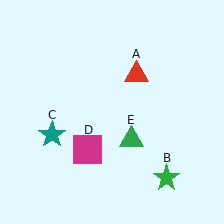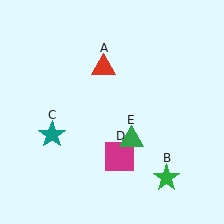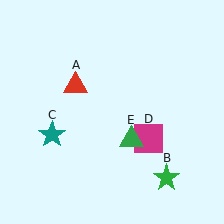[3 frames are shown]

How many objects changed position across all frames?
2 objects changed position: red triangle (object A), magenta square (object D).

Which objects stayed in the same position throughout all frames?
Green star (object B) and teal star (object C) and green triangle (object E) remained stationary.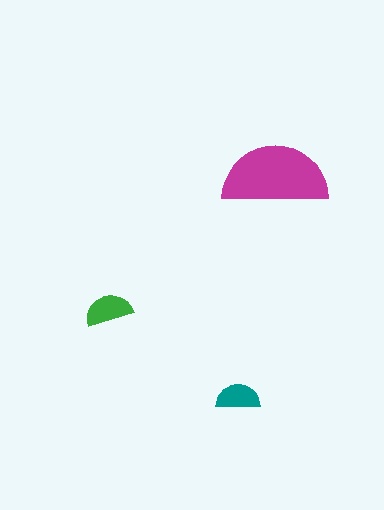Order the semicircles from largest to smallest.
the magenta one, the green one, the teal one.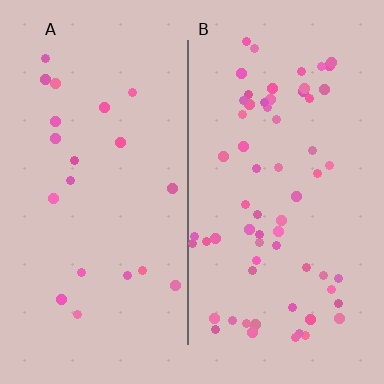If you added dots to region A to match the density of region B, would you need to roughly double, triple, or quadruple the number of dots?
Approximately triple.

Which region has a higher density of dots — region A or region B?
B (the right).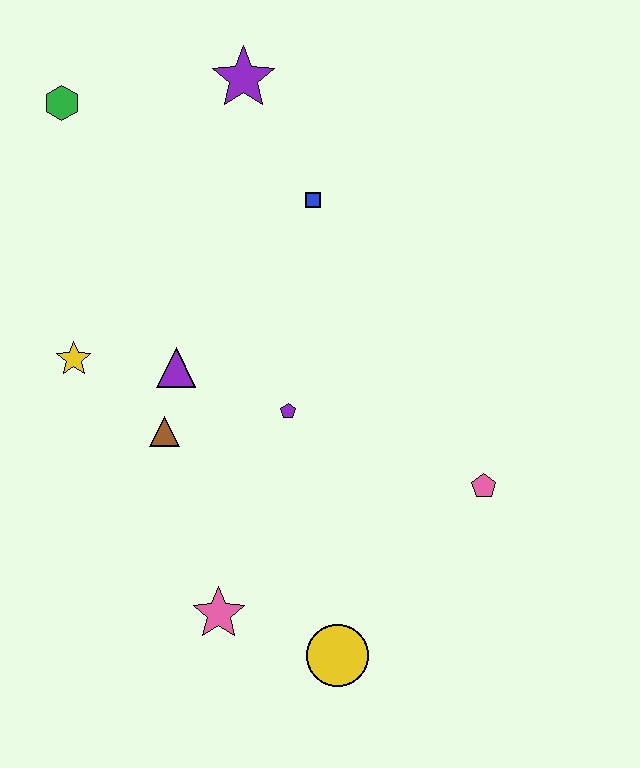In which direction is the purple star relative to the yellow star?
The purple star is above the yellow star.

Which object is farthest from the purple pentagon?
The green hexagon is farthest from the purple pentagon.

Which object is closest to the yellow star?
The purple triangle is closest to the yellow star.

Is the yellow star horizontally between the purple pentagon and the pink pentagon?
No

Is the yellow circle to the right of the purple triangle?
Yes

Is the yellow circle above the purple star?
No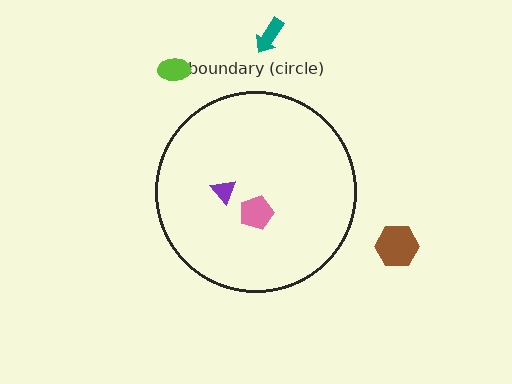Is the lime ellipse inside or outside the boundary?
Outside.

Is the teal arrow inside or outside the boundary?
Outside.